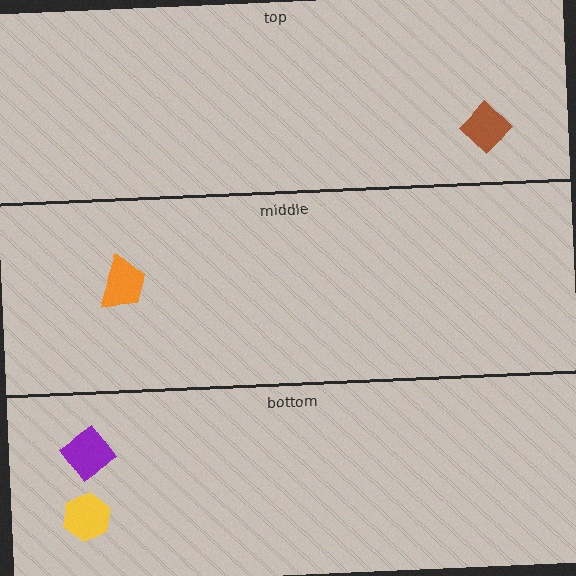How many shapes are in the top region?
1.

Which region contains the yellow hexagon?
The bottom region.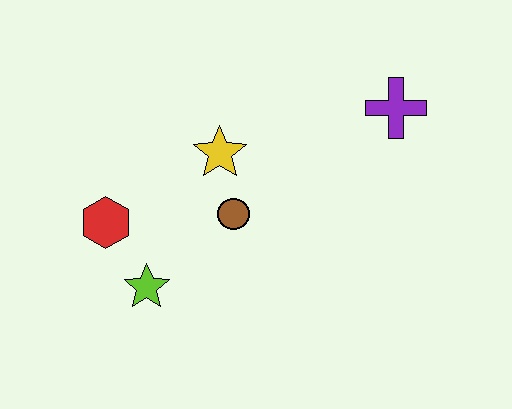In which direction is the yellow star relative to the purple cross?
The yellow star is to the left of the purple cross.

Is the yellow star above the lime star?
Yes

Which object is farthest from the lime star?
The purple cross is farthest from the lime star.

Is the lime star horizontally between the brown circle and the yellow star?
No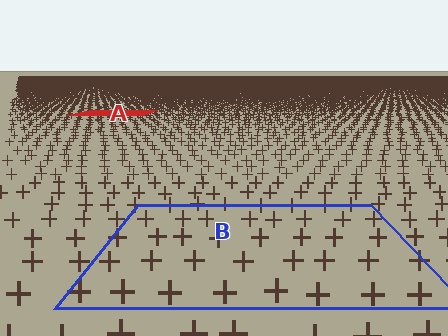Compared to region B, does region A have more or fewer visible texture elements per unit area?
Region A has more texture elements per unit area — they are packed more densely because it is farther away.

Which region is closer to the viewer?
Region B is closer. The texture elements there are larger and more spread out.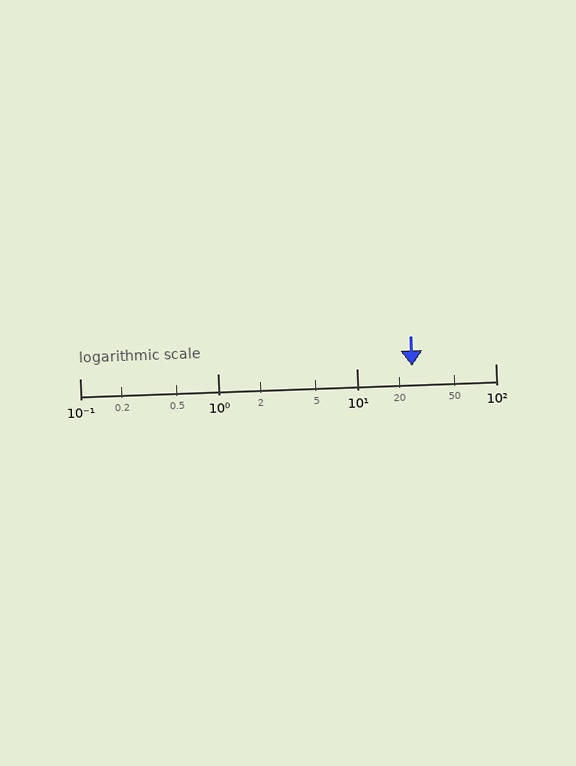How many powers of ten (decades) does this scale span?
The scale spans 3 decades, from 0.1 to 100.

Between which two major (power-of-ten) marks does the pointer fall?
The pointer is between 10 and 100.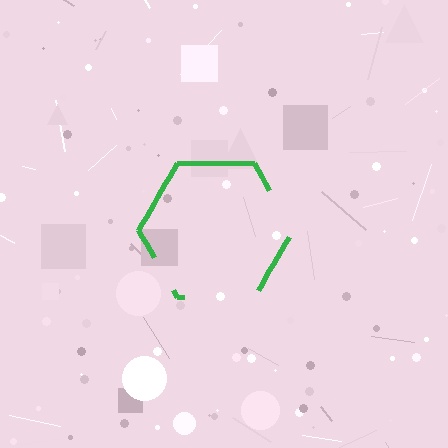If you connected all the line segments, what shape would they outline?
They would outline a hexagon.